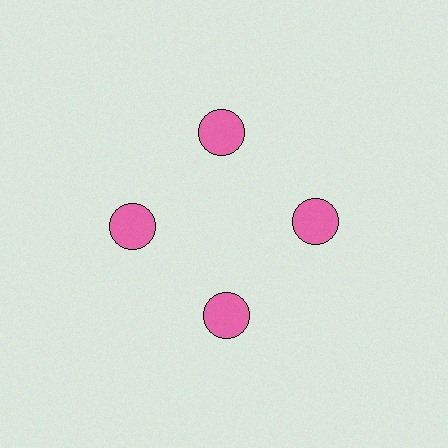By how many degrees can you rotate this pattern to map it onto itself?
The pattern maps onto itself every 90 degrees of rotation.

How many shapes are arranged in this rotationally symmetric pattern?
There are 4 shapes, arranged in 4 groups of 1.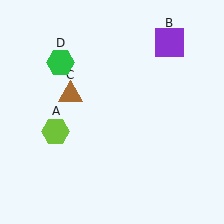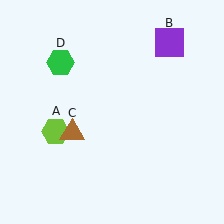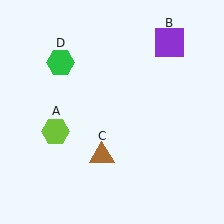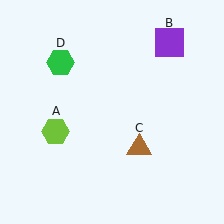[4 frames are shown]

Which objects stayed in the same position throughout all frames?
Lime hexagon (object A) and purple square (object B) and green hexagon (object D) remained stationary.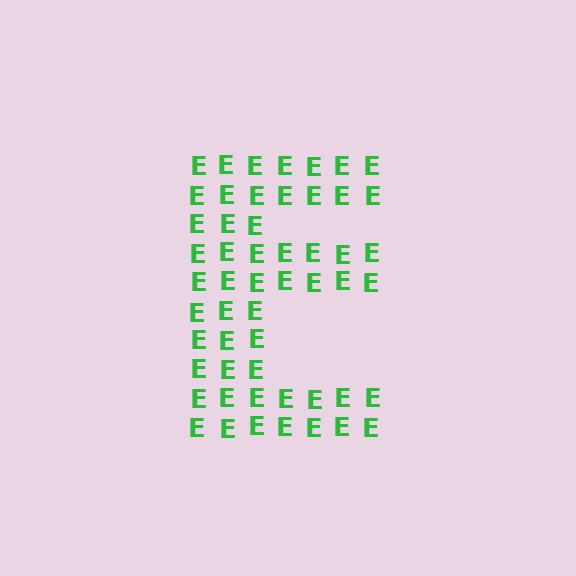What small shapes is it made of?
It is made of small letter E's.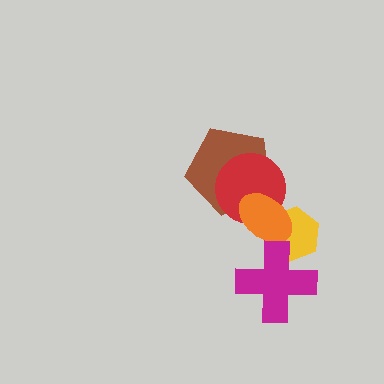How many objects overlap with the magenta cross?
1 object overlaps with the magenta cross.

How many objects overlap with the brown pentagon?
2 objects overlap with the brown pentagon.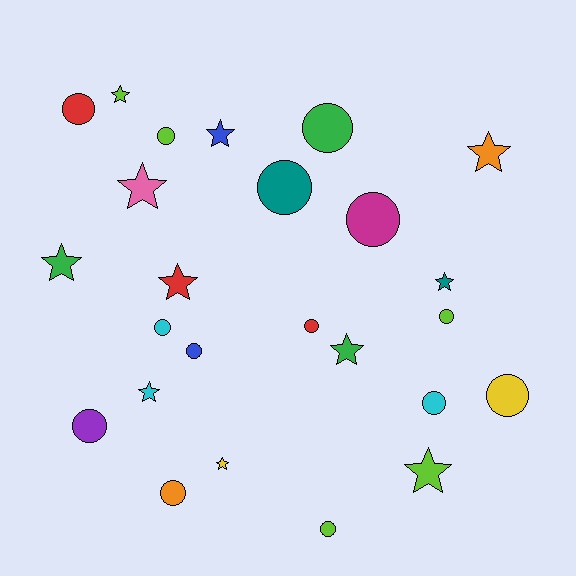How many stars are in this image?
There are 11 stars.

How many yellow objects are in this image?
There are 2 yellow objects.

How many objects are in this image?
There are 25 objects.